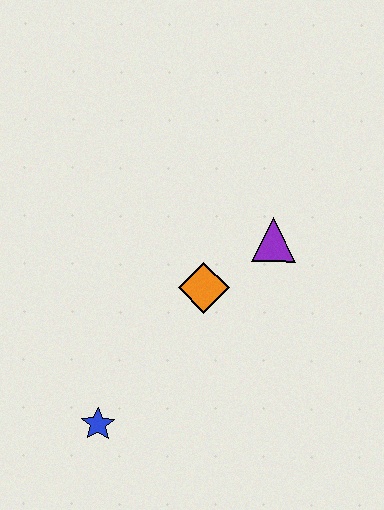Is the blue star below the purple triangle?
Yes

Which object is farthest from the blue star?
The purple triangle is farthest from the blue star.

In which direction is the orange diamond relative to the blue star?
The orange diamond is above the blue star.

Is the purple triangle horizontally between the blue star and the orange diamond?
No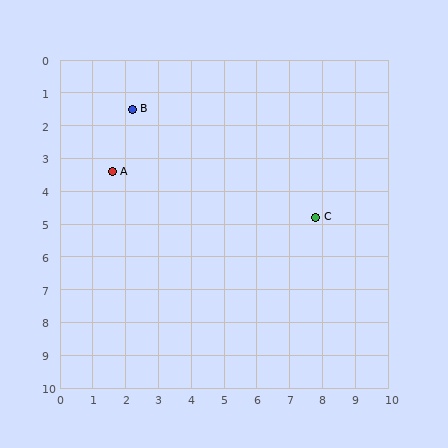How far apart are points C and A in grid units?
Points C and A are about 6.4 grid units apart.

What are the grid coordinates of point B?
Point B is at approximately (2.2, 1.5).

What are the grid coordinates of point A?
Point A is at approximately (1.6, 3.4).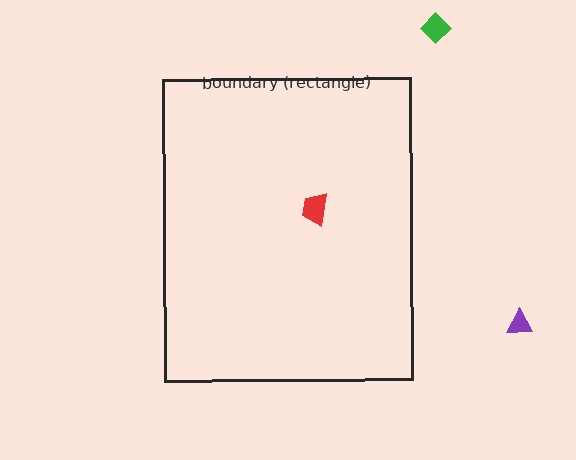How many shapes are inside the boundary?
1 inside, 2 outside.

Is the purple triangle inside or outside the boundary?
Outside.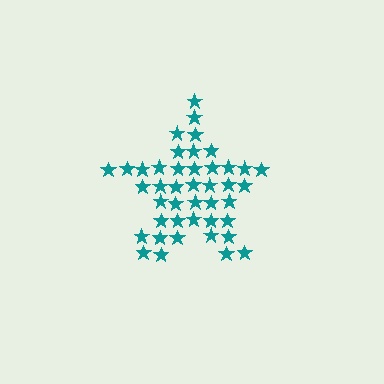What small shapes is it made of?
It is made of small stars.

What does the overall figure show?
The overall figure shows a star.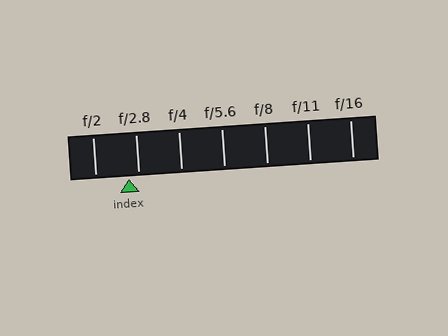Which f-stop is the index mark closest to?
The index mark is closest to f/2.8.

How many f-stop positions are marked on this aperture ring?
There are 7 f-stop positions marked.